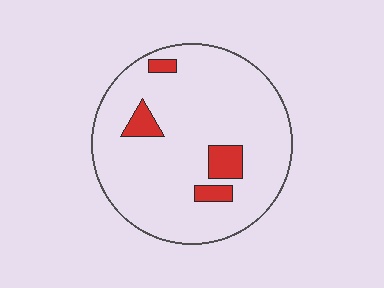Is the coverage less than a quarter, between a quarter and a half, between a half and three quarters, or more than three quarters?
Less than a quarter.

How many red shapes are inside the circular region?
4.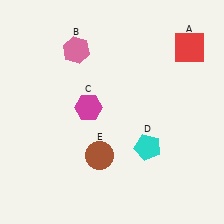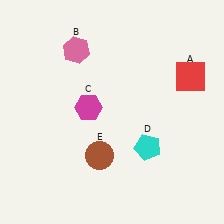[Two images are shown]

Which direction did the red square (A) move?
The red square (A) moved down.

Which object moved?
The red square (A) moved down.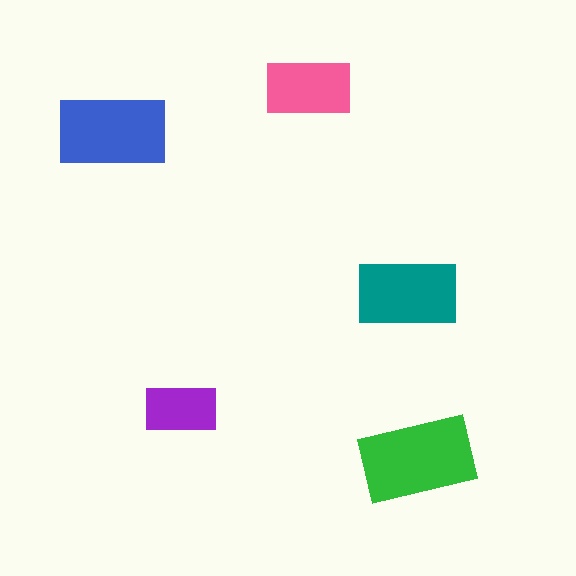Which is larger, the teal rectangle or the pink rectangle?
The teal one.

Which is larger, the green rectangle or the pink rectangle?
The green one.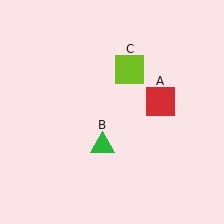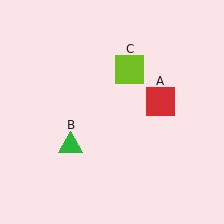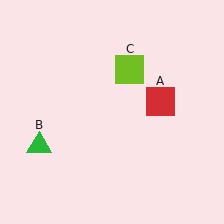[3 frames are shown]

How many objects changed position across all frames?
1 object changed position: green triangle (object B).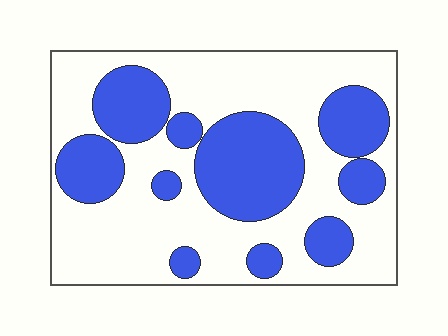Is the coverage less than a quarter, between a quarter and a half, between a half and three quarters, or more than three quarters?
Between a quarter and a half.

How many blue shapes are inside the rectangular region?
10.